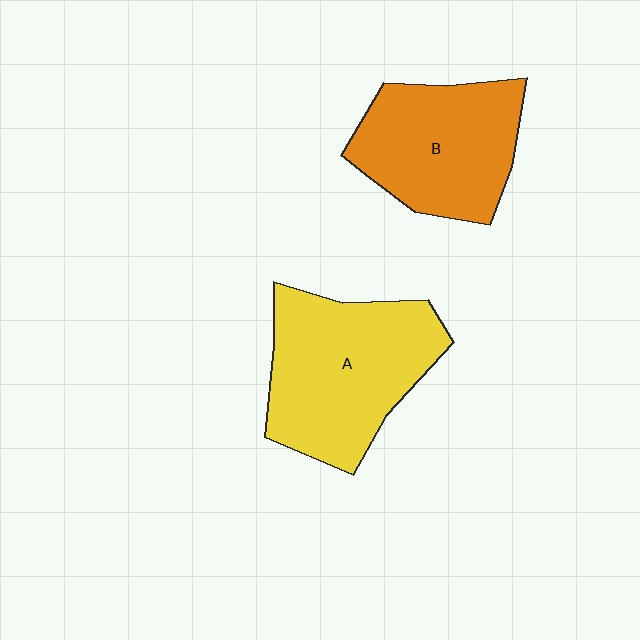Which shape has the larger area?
Shape A (yellow).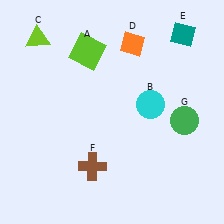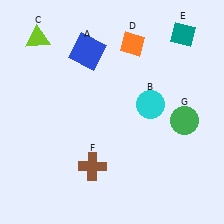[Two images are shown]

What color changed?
The square (A) changed from lime in Image 1 to blue in Image 2.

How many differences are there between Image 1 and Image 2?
There is 1 difference between the two images.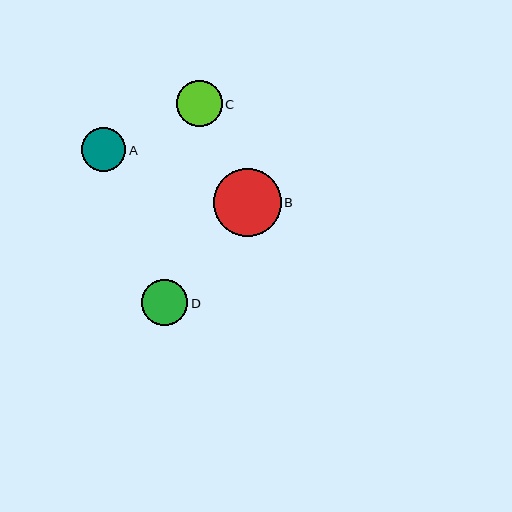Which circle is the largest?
Circle B is the largest with a size of approximately 68 pixels.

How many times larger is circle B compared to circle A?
Circle B is approximately 1.5 times the size of circle A.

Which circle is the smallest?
Circle A is the smallest with a size of approximately 45 pixels.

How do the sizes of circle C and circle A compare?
Circle C and circle A are approximately the same size.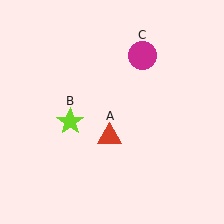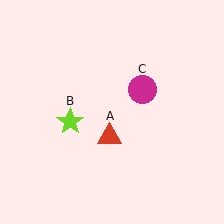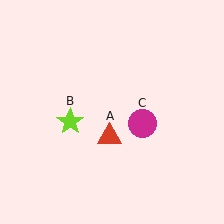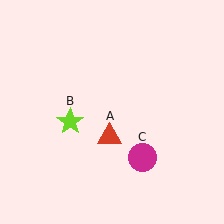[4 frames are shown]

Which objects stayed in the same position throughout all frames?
Red triangle (object A) and lime star (object B) remained stationary.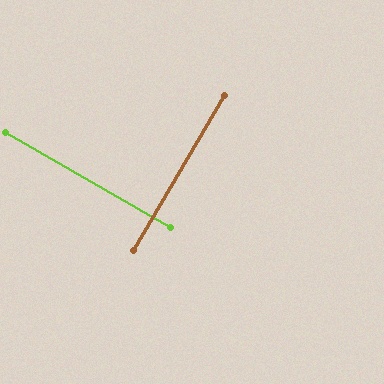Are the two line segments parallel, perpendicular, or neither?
Perpendicular — they meet at approximately 89°.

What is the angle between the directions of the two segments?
Approximately 89 degrees.